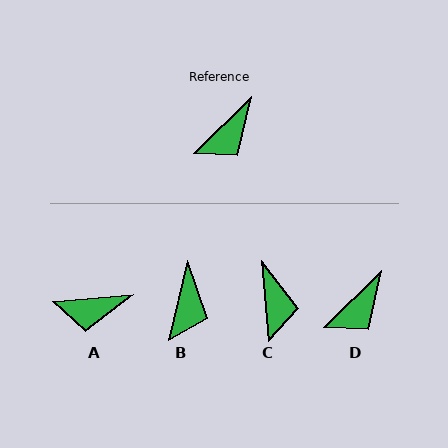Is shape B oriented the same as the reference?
No, it is off by about 32 degrees.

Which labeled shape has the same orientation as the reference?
D.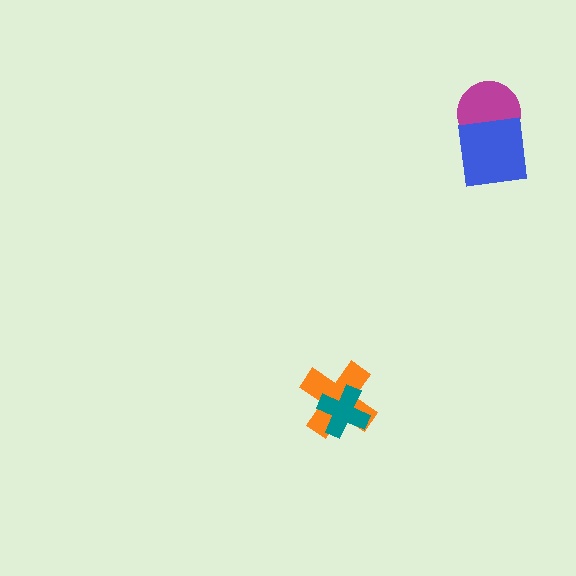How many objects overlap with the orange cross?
1 object overlaps with the orange cross.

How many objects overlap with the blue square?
1 object overlaps with the blue square.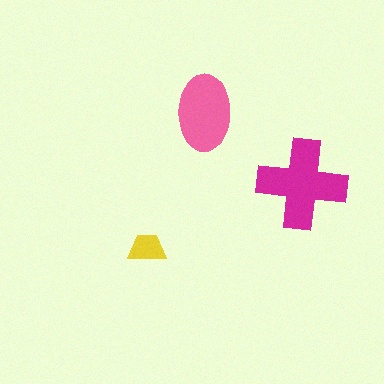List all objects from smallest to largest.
The yellow trapezoid, the pink ellipse, the magenta cross.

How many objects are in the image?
There are 3 objects in the image.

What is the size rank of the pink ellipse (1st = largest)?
2nd.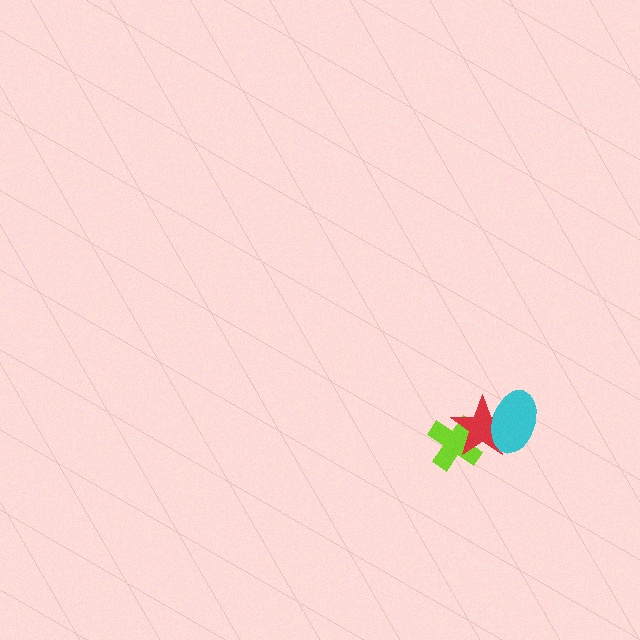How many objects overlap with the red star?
2 objects overlap with the red star.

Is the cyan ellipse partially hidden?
No, no other shape covers it.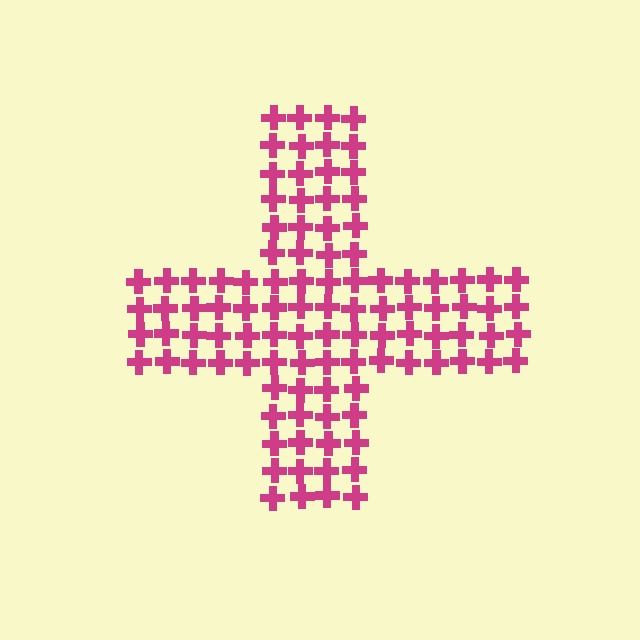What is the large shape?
The large shape is a cross.